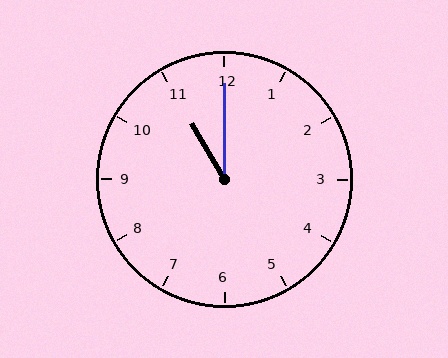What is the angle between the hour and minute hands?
Approximately 30 degrees.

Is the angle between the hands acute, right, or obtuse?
It is acute.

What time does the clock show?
11:00.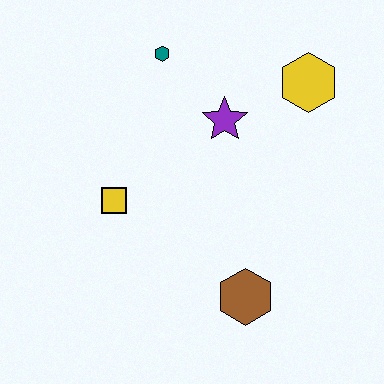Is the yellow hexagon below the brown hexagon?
No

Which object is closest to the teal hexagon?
The purple star is closest to the teal hexagon.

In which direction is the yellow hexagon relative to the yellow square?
The yellow hexagon is to the right of the yellow square.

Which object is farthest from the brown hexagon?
The teal hexagon is farthest from the brown hexagon.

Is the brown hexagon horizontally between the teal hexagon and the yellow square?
No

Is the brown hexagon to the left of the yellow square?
No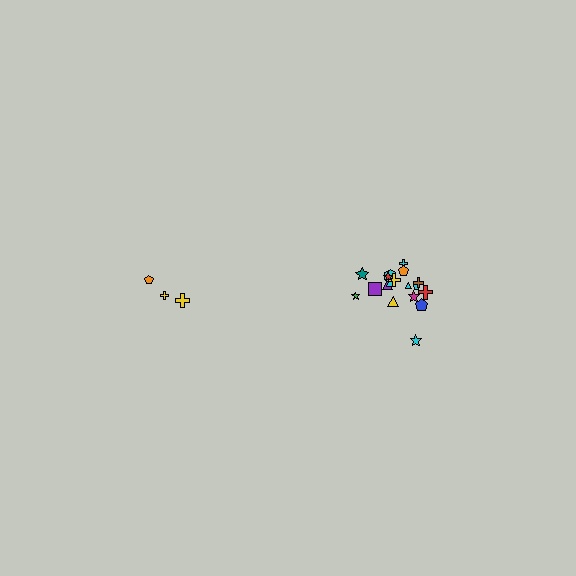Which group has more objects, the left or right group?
The right group.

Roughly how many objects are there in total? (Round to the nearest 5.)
Roughly 20 objects in total.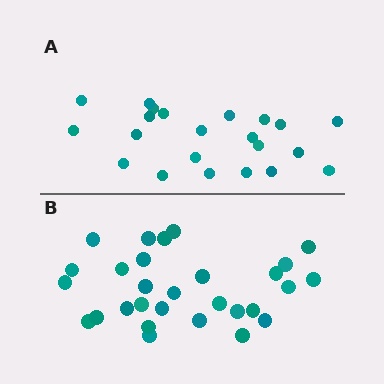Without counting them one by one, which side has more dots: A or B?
Region B (the bottom region) has more dots.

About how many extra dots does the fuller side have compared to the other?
Region B has roughly 8 or so more dots than region A.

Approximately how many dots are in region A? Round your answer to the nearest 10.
About 20 dots. (The exact count is 22, which rounds to 20.)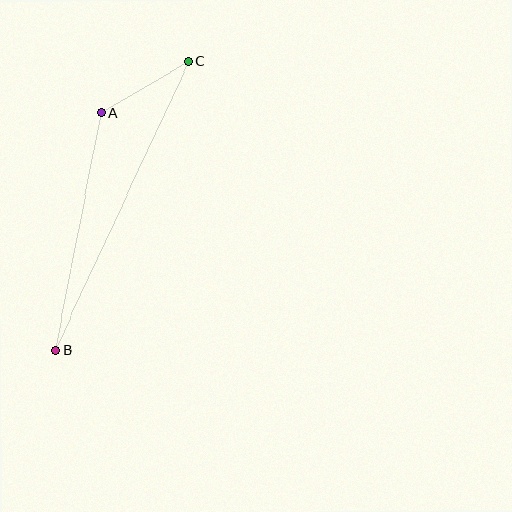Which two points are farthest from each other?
Points B and C are farthest from each other.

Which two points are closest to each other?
Points A and C are closest to each other.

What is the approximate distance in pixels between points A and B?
The distance between A and B is approximately 241 pixels.